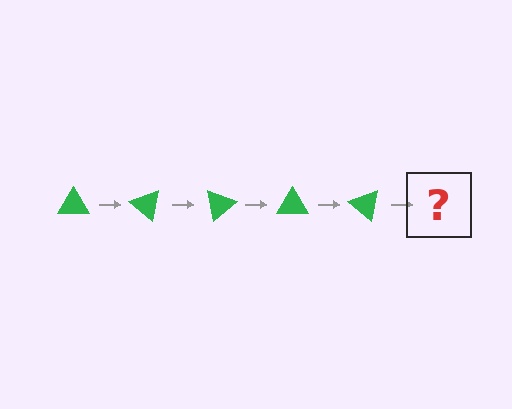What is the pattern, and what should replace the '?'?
The pattern is that the triangle rotates 40 degrees each step. The '?' should be a green triangle rotated 200 degrees.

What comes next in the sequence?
The next element should be a green triangle rotated 200 degrees.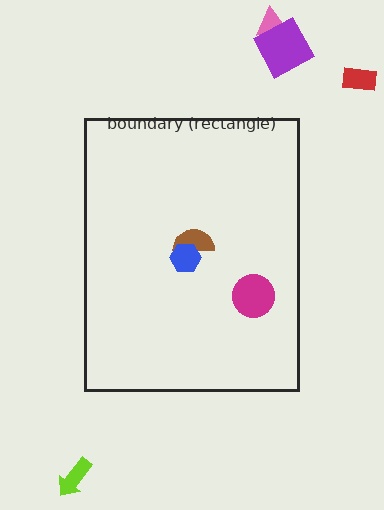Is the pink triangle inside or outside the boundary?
Outside.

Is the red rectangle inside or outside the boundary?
Outside.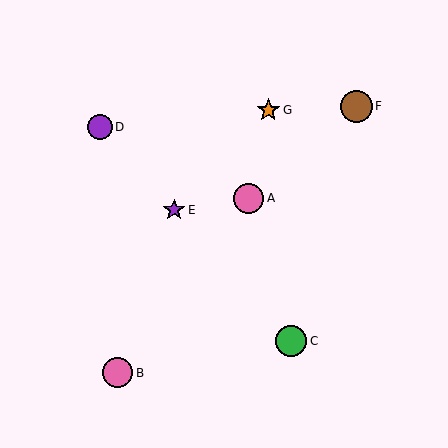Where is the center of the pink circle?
The center of the pink circle is at (117, 373).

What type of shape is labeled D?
Shape D is a purple circle.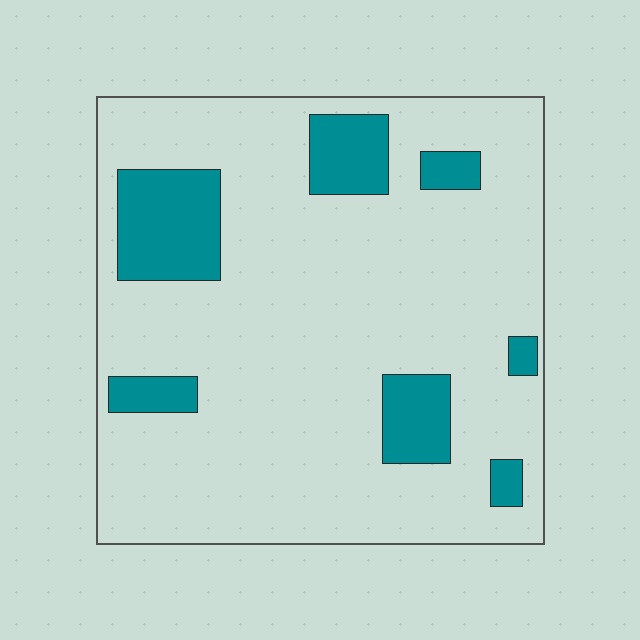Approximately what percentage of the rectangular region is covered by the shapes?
Approximately 15%.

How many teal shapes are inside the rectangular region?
7.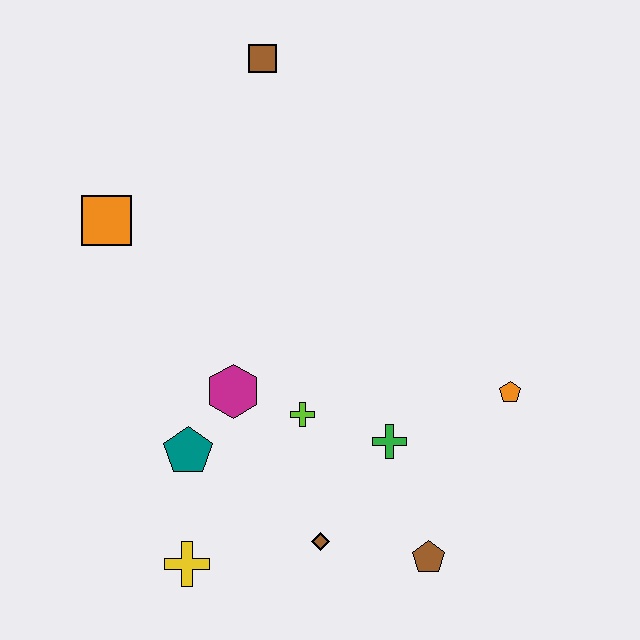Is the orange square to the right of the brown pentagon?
No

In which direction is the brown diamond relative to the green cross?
The brown diamond is below the green cross.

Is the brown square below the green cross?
No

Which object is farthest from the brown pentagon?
The brown square is farthest from the brown pentagon.